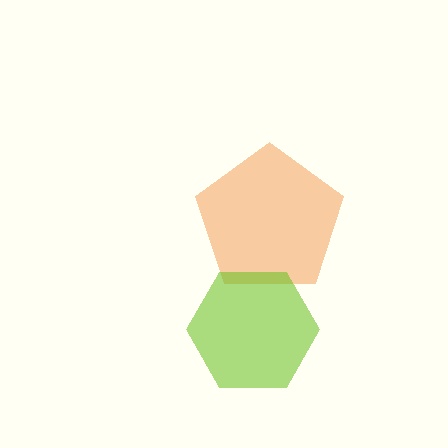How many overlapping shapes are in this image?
There are 2 overlapping shapes in the image.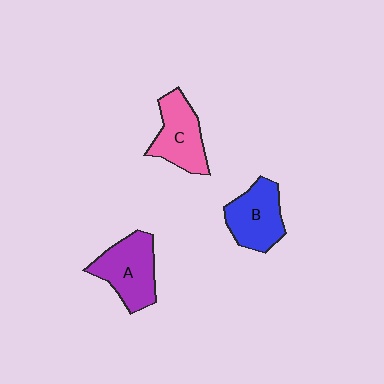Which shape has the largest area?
Shape A (purple).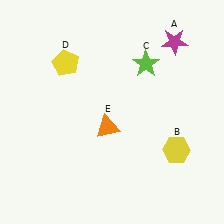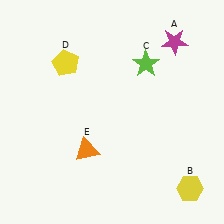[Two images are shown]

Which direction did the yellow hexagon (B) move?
The yellow hexagon (B) moved down.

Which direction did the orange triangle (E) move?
The orange triangle (E) moved down.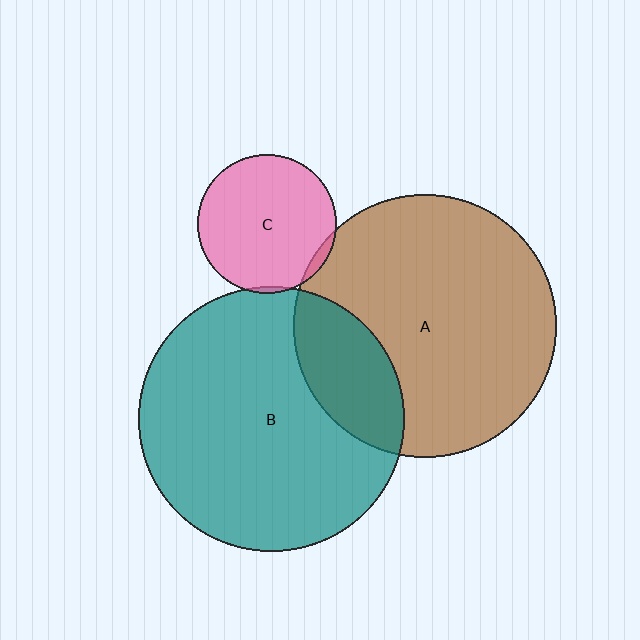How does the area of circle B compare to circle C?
Approximately 3.6 times.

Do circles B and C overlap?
Yes.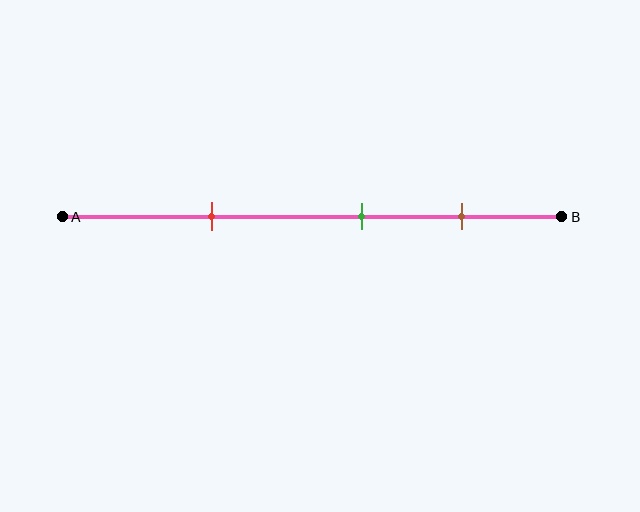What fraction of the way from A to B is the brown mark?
The brown mark is approximately 80% (0.8) of the way from A to B.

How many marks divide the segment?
There are 3 marks dividing the segment.